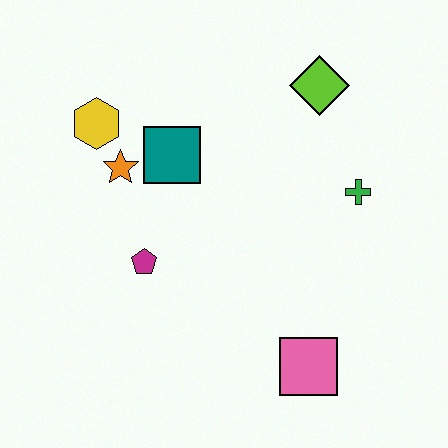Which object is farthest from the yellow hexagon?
The pink square is farthest from the yellow hexagon.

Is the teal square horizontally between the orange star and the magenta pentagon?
No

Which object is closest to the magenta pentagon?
The orange star is closest to the magenta pentagon.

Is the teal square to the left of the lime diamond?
Yes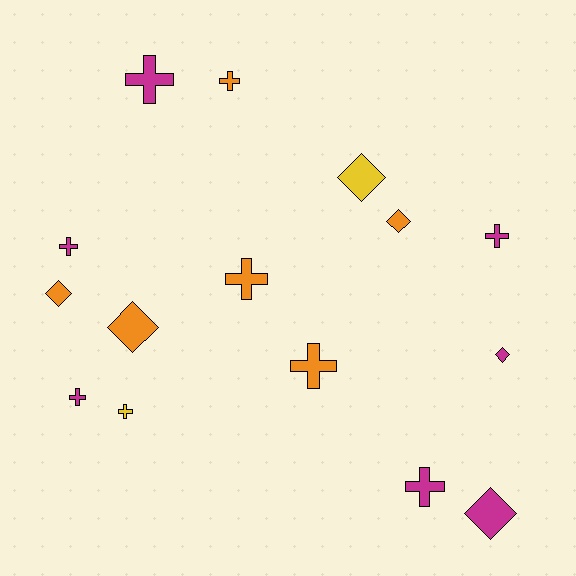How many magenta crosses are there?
There are 5 magenta crosses.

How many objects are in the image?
There are 15 objects.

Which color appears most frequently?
Magenta, with 7 objects.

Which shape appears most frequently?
Cross, with 9 objects.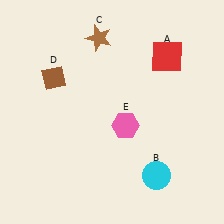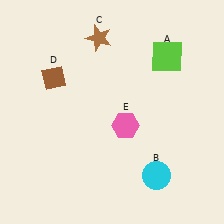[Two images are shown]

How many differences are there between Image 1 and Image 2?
There is 1 difference between the two images.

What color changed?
The square (A) changed from red in Image 1 to lime in Image 2.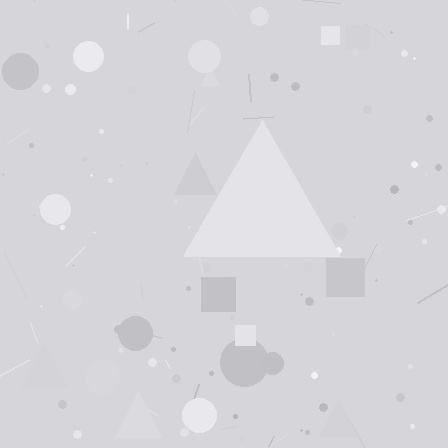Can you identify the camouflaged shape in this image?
The camouflaged shape is a triangle.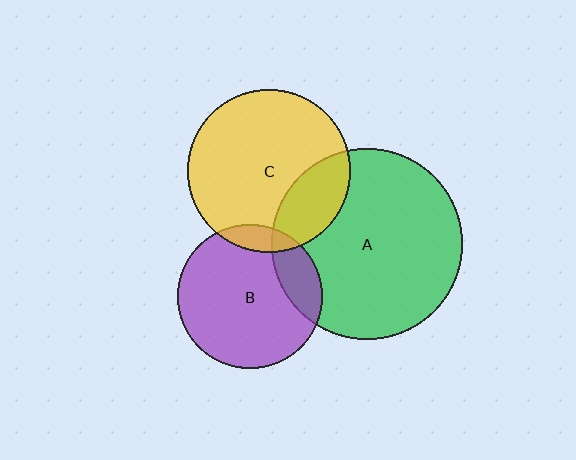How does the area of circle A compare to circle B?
Approximately 1.7 times.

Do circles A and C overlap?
Yes.